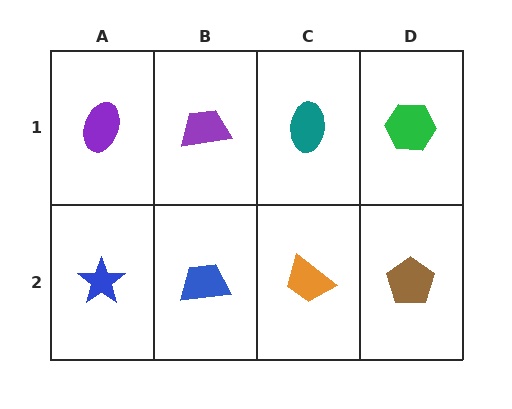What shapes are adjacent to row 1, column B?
A blue trapezoid (row 2, column B), a purple ellipse (row 1, column A), a teal ellipse (row 1, column C).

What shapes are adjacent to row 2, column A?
A purple ellipse (row 1, column A), a blue trapezoid (row 2, column B).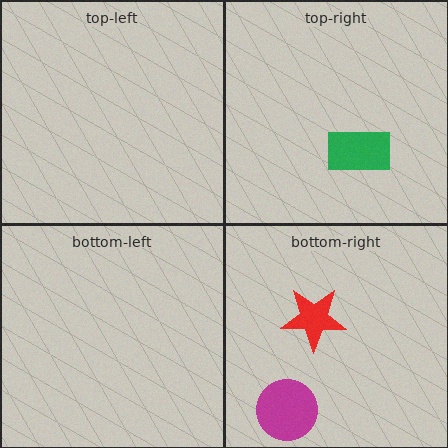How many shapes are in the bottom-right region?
2.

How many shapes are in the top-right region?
1.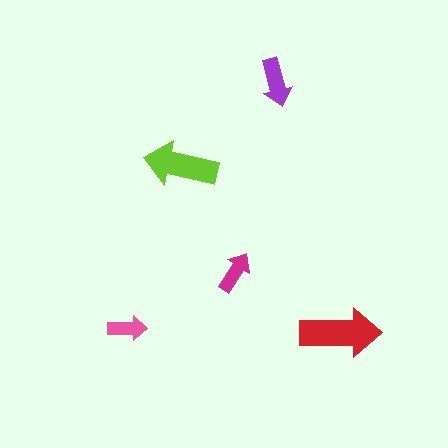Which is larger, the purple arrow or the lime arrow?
The lime one.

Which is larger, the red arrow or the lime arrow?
The red one.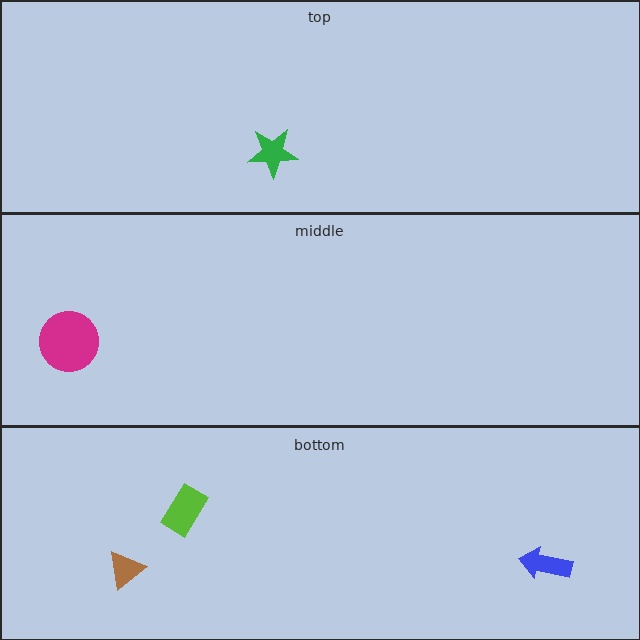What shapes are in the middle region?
The magenta circle.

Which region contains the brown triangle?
The bottom region.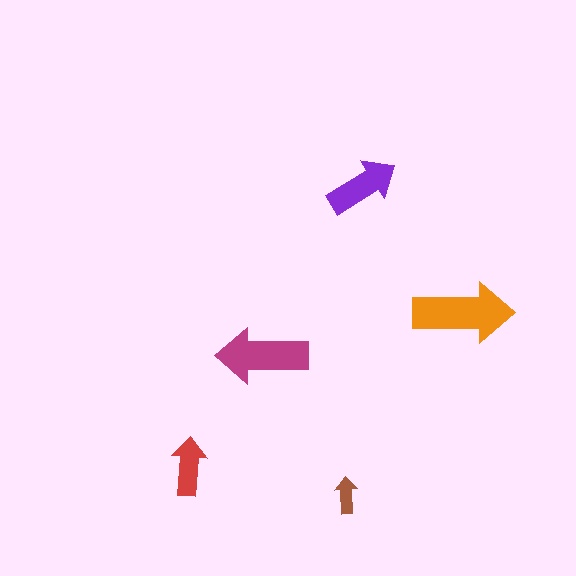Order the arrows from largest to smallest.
the orange one, the magenta one, the purple one, the red one, the brown one.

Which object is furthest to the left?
The red arrow is leftmost.